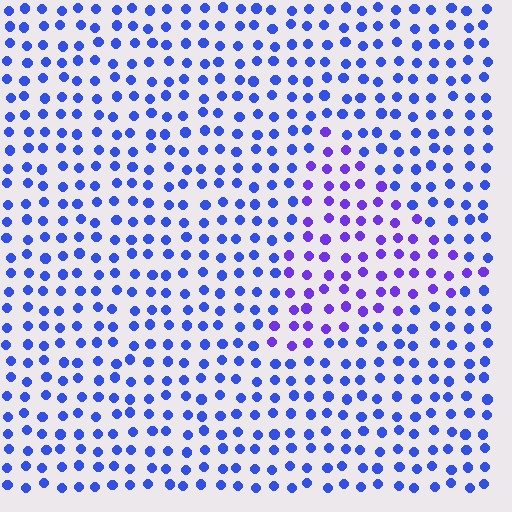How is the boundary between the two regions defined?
The boundary is defined purely by a slight shift in hue (about 31 degrees). Spacing, size, and orientation are identical on both sides.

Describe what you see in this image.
The image is filled with small blue elements in a uniform arrangement. A triangle-shaped region is visible where the elements are tinted to a slightly different hue, forming a subtle color boundary.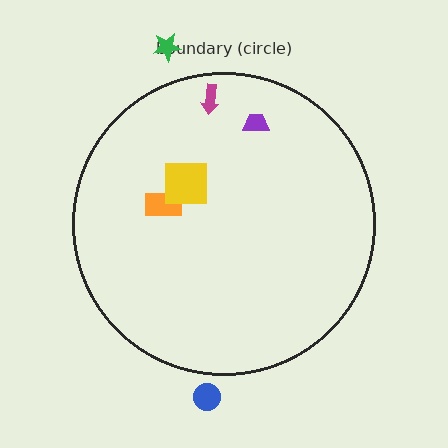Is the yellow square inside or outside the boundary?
Inside.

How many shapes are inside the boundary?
4 inside, 2 outside.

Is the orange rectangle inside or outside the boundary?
Inside.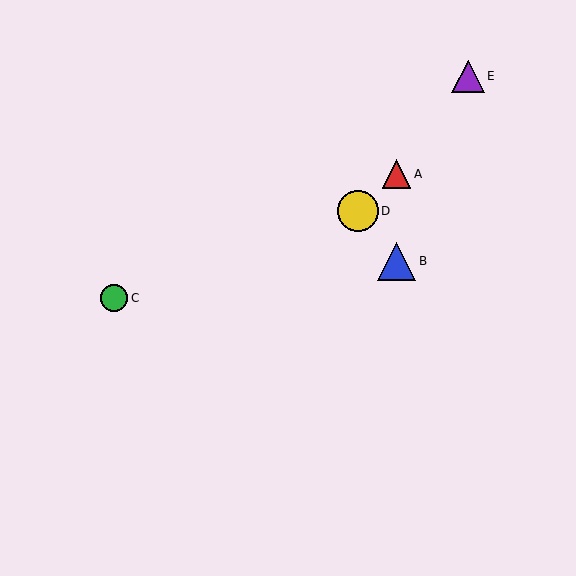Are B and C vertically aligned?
No, B is at x≈397 and C is at x≈114.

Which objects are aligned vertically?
Objects A, B are aligned vertically.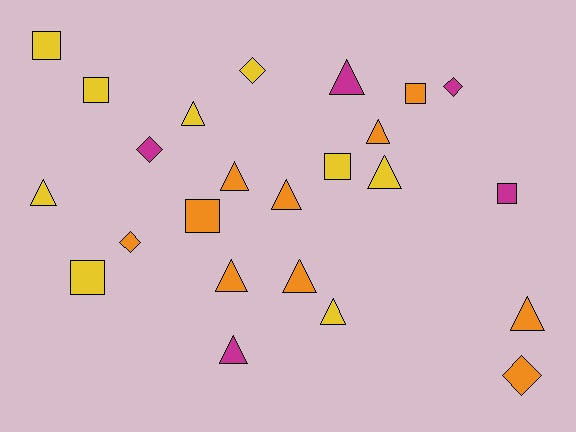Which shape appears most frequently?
Triangle, with 12 objects.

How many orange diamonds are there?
There are 2 orange diamonds.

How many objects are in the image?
There are 24 objects.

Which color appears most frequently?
Orange, with 10 objects.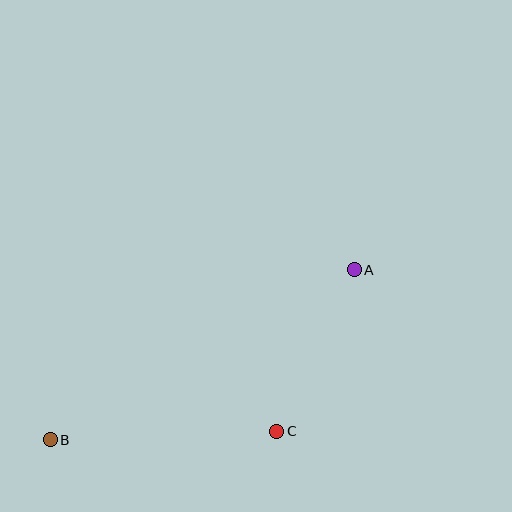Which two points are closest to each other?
Points A and C are closest to each other.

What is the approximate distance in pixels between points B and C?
The distance between B and C is approximately 227 pixels.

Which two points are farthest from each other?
Points A and B are farthest from each other.